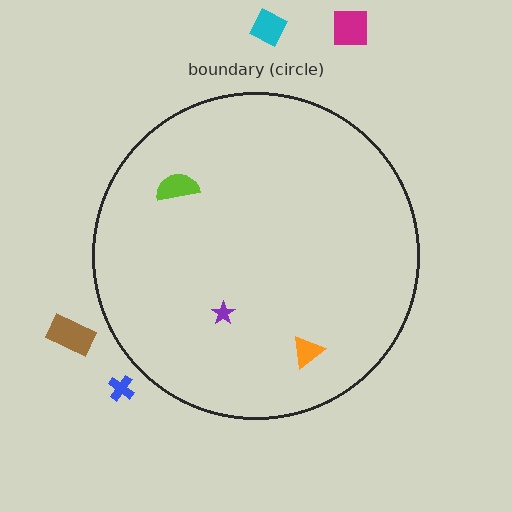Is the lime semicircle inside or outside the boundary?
Inside.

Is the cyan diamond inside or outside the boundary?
Outside.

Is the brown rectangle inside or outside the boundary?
Outside.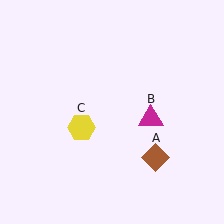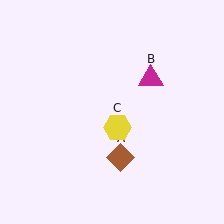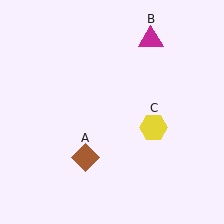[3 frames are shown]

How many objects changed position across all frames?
3 objects changed position: brown diamond (object A), magenta triangle (object B), yellow hexagon (object C).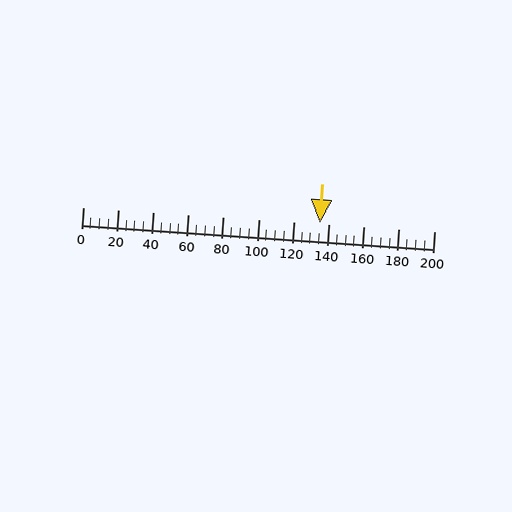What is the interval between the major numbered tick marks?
The major tick marks are spaced 20 units apart.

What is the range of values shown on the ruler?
The ruler shows values from 0 to 200.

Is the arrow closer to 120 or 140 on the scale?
The arrow is closer to 140.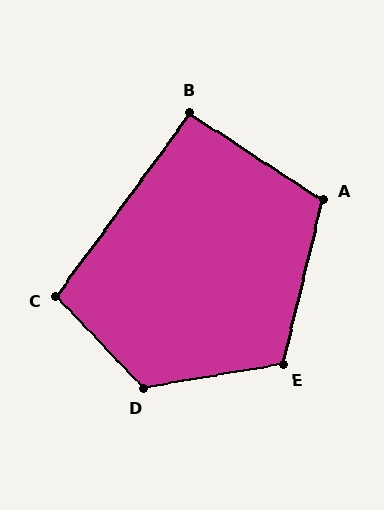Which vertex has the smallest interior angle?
B, at approximately 93 degrees.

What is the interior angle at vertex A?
Approximately 109 degrees (obtuse).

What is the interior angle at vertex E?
Approximately 114 degrees (obtuse).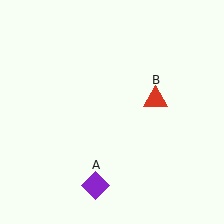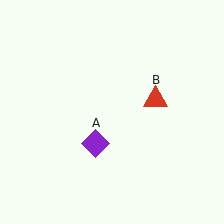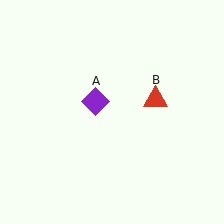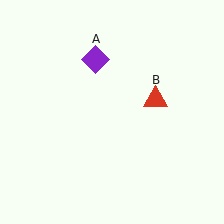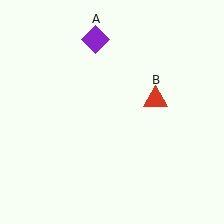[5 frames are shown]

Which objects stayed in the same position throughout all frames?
Red triangle (object B) remained stationary.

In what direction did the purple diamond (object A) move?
The purple diamond (object A) moved up.